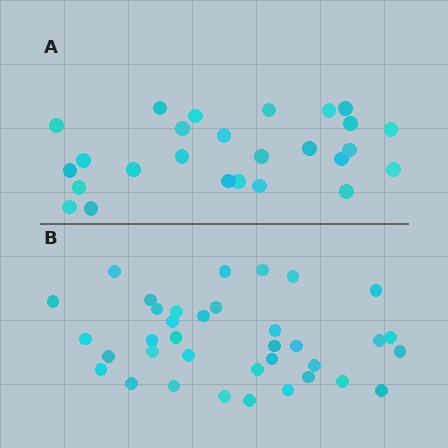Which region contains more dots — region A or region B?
Region B (the bottom region) has more dots.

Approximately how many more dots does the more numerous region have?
Region B has roughly 10 or so more dots than region A.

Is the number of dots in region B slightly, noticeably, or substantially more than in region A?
Region B has noticeably more, but not dramatically so. The ratio is roughly 1.4 to 1.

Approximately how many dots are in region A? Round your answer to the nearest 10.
About 30 dots. (The exact count is 26, which rounds to 30.)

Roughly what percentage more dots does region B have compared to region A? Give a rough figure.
About 40% more.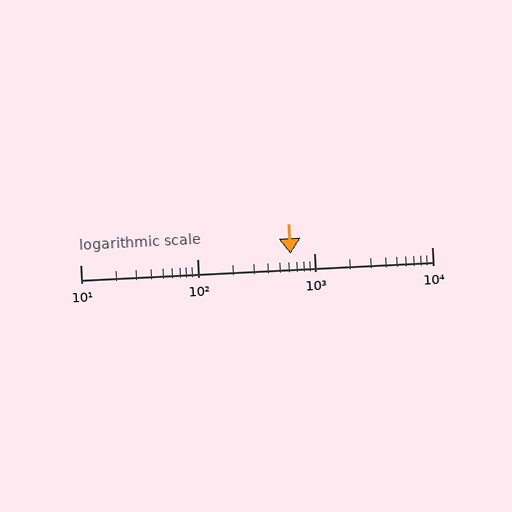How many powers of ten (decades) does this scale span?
The scale spans 3 decades, from 10 to 10000.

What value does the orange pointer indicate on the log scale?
The pointer indicates approximately 620.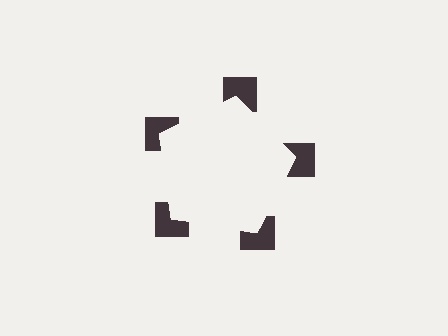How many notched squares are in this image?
There are 5 — one at each vertex of the illusory pentagon.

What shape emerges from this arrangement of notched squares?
An illusory pentagon — its edges are inferred from the aligned wedge cuts in the notched squares, not physically drawn.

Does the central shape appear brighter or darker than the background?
It typically appears slightly brighter than the background, even though no actual brightness change is drawn.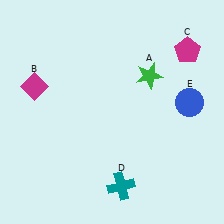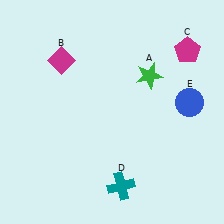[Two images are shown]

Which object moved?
The magenta diamond (B) moved right.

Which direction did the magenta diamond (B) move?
The magenta diamond (B) moved right.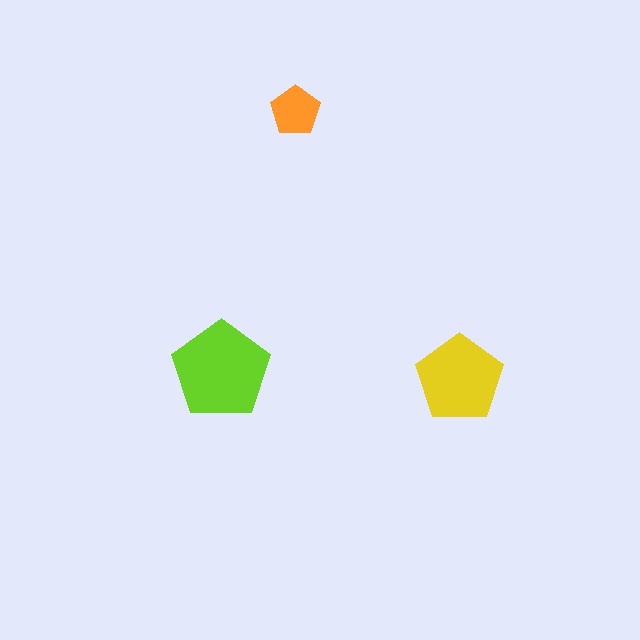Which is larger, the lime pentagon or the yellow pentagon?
The lime one.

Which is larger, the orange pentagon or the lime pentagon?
The lime one.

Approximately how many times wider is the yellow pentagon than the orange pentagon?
About 2 times wider.